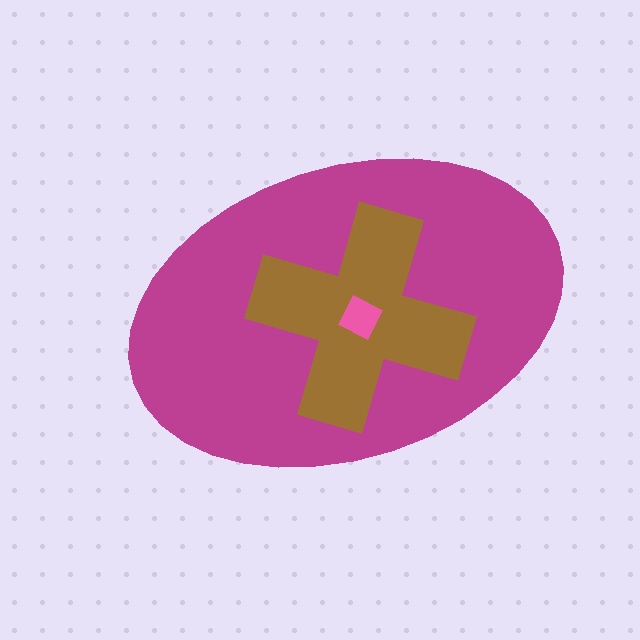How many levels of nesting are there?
3.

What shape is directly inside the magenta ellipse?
The brown cross.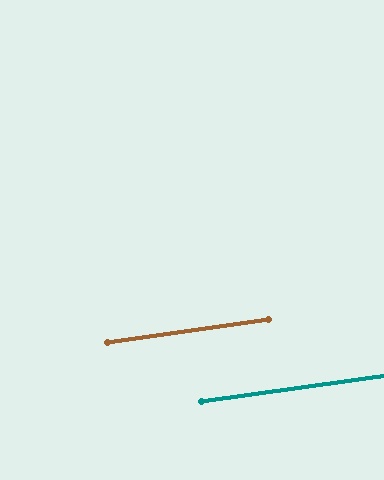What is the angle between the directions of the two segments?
Approximately 0 degrees.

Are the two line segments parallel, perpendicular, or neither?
Parallel — their directions differ by only 0.2°.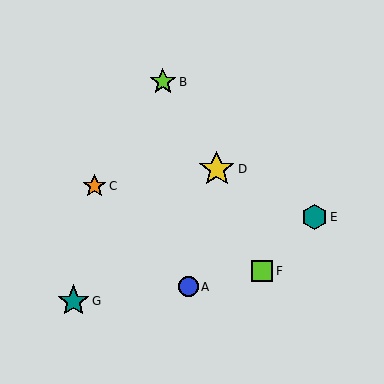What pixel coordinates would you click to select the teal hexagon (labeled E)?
Click at (314, 217) to select the teal hexagon E.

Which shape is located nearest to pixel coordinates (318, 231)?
The teal hexagon (labeled E) at (314, 217) is nearest to that location.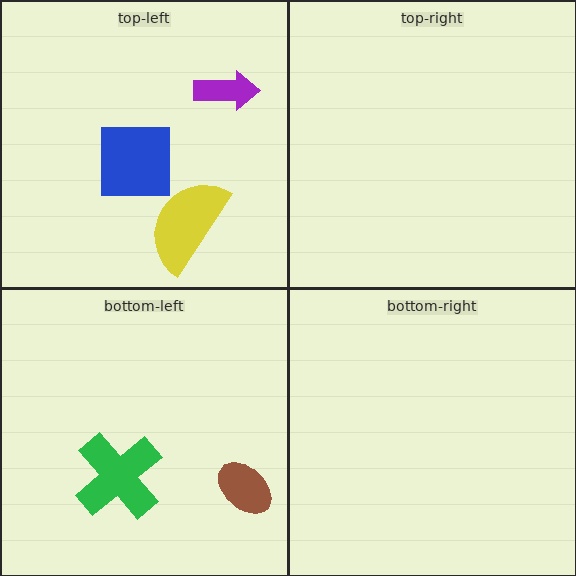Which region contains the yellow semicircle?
The top-left region.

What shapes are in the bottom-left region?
The brown ellipse, the green cross.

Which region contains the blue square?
The top-left region.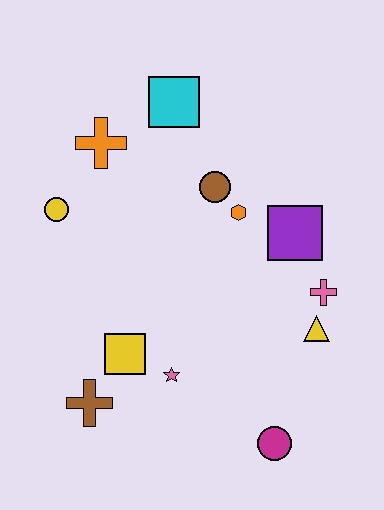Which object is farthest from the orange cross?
The magenta circle is farthest from the orange cross.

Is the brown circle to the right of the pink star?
Yes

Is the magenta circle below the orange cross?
Yes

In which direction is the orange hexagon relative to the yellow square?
The orange hexagon is above the yellow square.